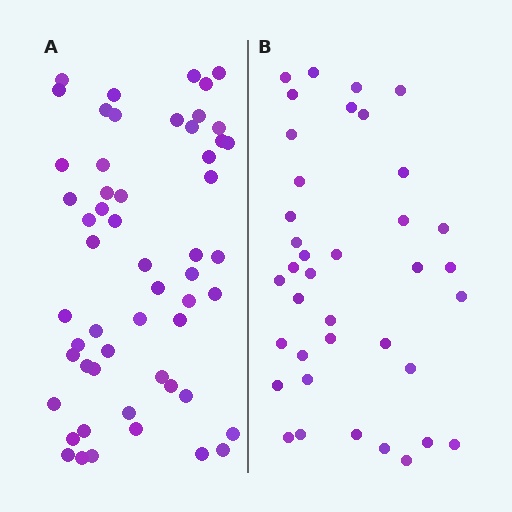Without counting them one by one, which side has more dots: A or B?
Region A (the left region) has more dots.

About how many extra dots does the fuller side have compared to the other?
Region A has approximately 15 more dots than region B.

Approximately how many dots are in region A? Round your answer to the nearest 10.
About 60 dots. (The exact count is 55, which rounds to 60.)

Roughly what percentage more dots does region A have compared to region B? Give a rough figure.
About 45% more.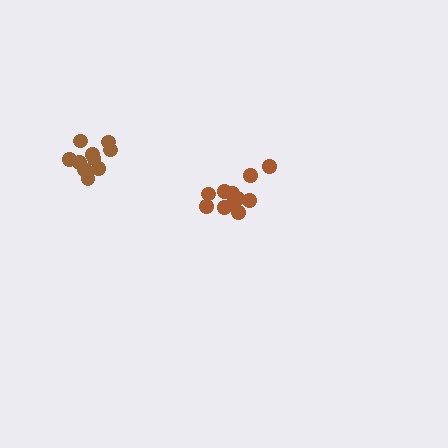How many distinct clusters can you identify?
There are 2 distinct clusters.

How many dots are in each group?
Group 1: 11 dots, Group 2: 11 dots (22 total).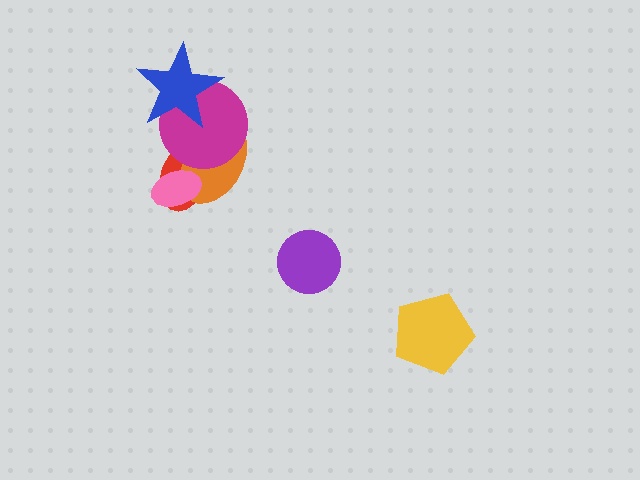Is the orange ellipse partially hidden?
Yes, it is partially covered by another shape.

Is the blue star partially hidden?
No, no other shape covers it.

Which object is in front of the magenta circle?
The blue star is in front of the magenta circle.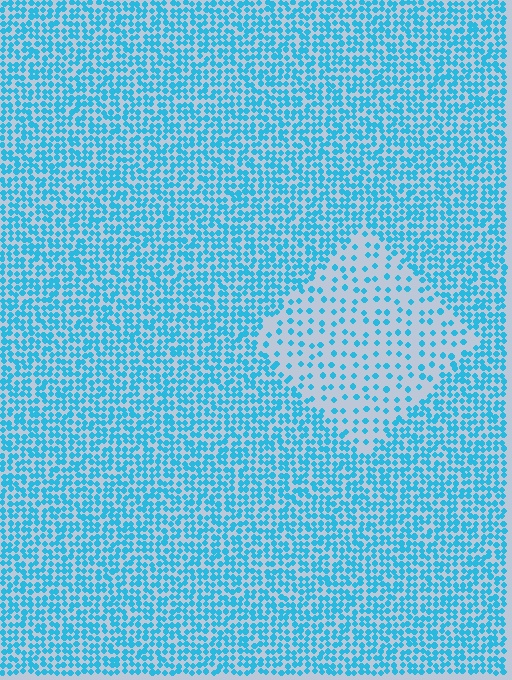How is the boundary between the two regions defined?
The boundary is defined by a change in element density (approximately 2.6x ratio). All elements are the same color, size, and shape.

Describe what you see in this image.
The image contains small cyan elements arranged at two different densities. A diamond-shaped region is visible where the elements are less densely packed than the surrounding area.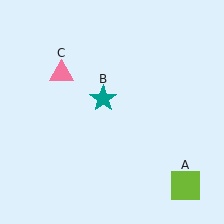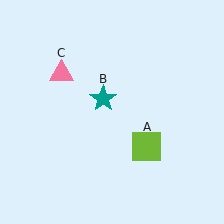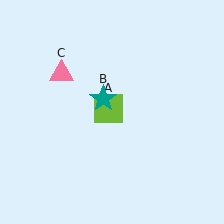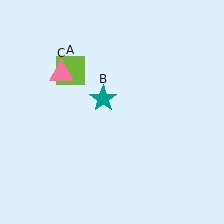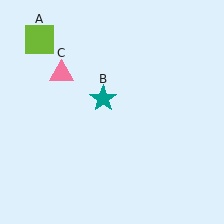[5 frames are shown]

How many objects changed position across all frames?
1 object changed position: lime square (object A).